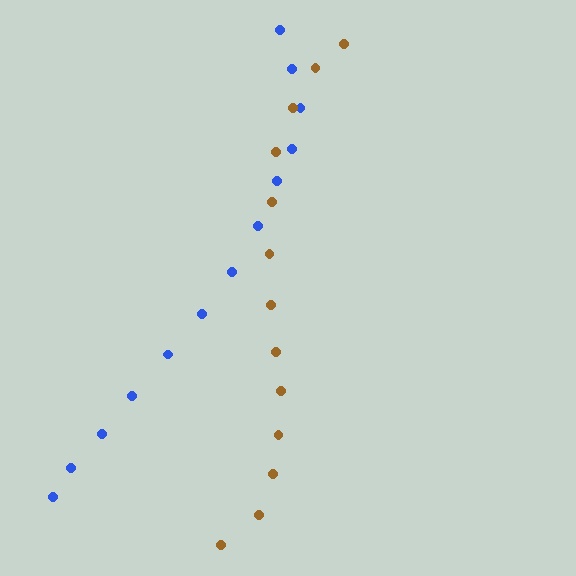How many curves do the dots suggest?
There are 2 distinct paths.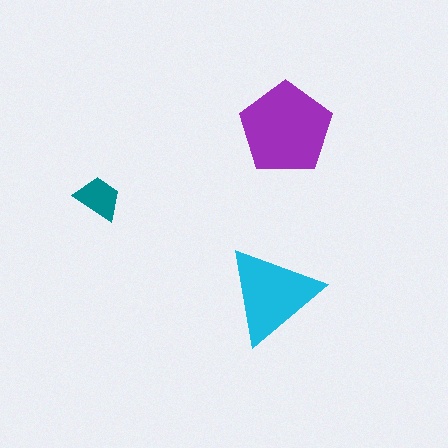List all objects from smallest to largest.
The teal trapezoid, the cyan triangle, the purple pentagon.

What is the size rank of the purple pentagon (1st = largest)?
1st.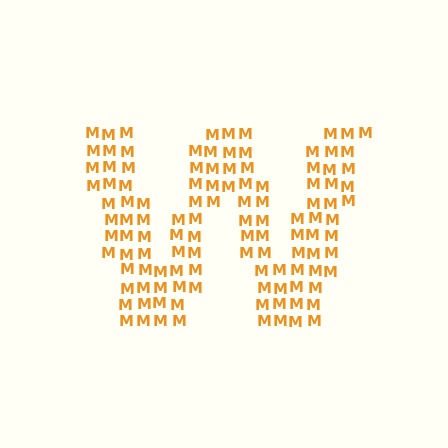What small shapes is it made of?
It is made of small letter M's.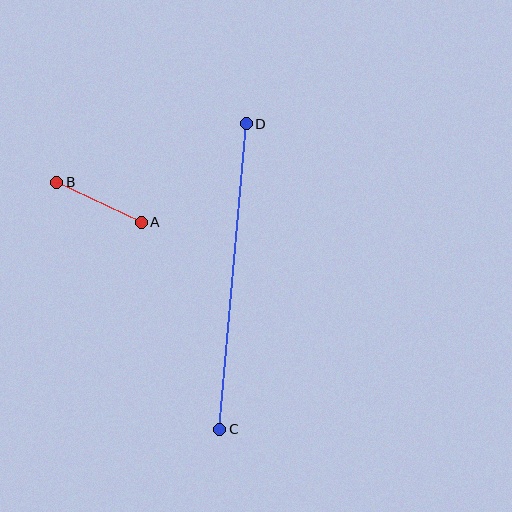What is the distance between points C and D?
The distance is approximately 307 pixels.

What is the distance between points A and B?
The distance is approximately 93 pixels.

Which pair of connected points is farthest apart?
Points C and D are farthest apart.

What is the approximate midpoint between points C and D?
The midpoint is at approximately (233, 277) pixels.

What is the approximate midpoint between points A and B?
The midpoint is at approximately (99, 202) pixels.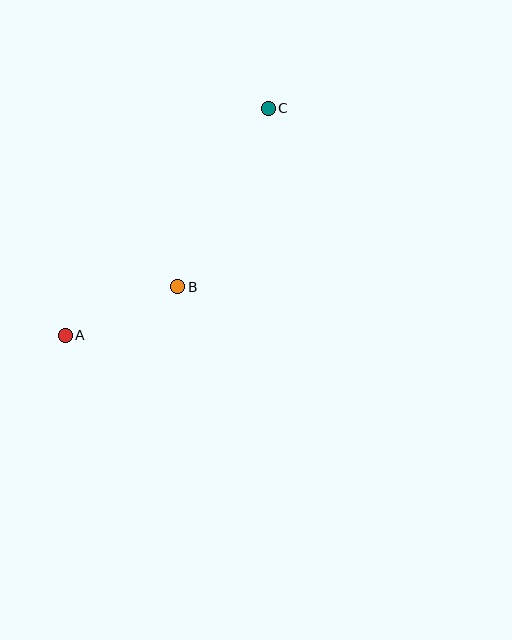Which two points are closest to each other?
Points A and B are closest to each other.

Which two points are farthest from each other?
Points A and C are farthest from each other.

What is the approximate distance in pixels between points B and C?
The distance between B and C is approximately 200 pixels.